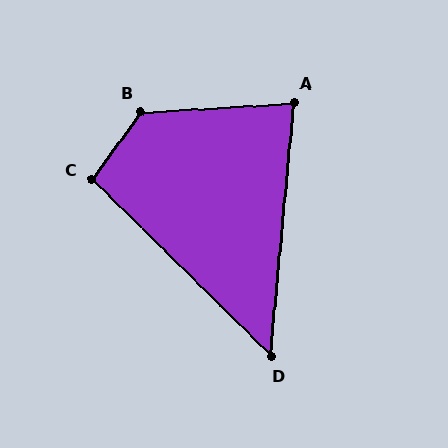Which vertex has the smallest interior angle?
D, at approximately 51 degrees.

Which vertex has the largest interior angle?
B, at approximately 129 degrees.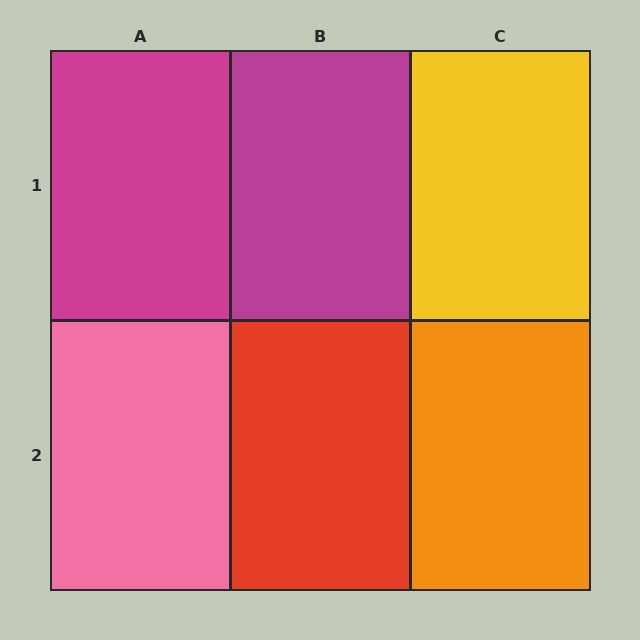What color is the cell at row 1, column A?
Magenta.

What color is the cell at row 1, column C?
Yellow.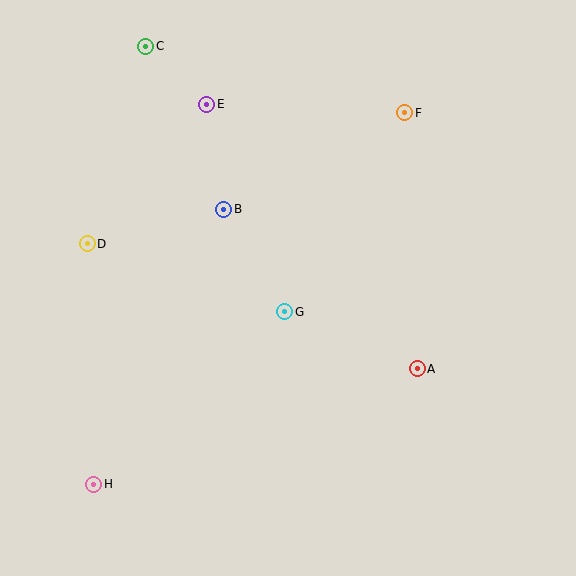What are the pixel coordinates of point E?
Point E is at (207, 104).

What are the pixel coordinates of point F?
Point F is at (405, 113).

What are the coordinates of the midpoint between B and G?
The midpoint between B and G is at (254, 260).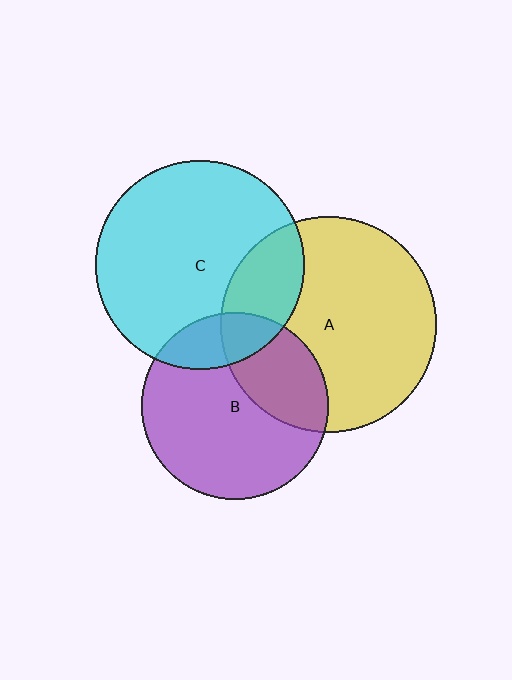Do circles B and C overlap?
Yes.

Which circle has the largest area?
Circle A (yellow).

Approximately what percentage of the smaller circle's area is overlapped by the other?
Approximately 20%.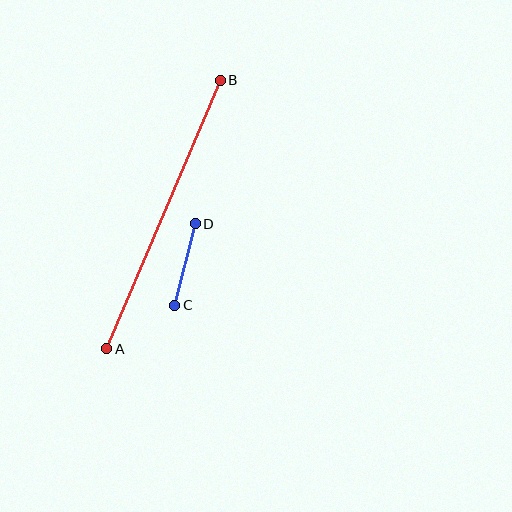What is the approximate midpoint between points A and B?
The midpoint is at approximately (163, 215) pixels.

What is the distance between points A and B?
The distance is approximately 291 pixels.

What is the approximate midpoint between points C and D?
The midpoint is at approximately (185, 265) pixels.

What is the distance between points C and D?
The distance is approximately 84 pixels.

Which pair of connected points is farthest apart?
Points A and B are farthest apart.